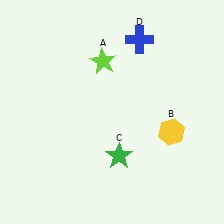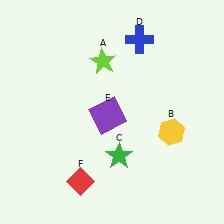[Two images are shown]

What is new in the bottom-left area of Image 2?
A red diamond (F) was added in the bottom-left area of Image 2.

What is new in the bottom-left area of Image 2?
A purple square (E) was added in the bottom-left area of Image 2.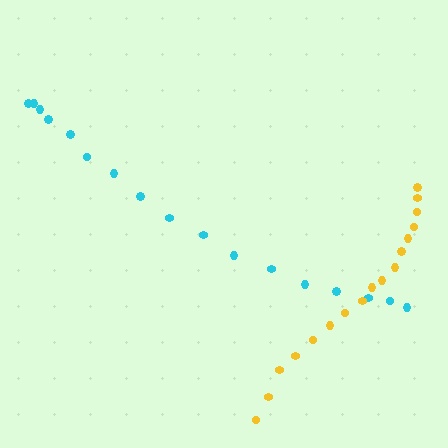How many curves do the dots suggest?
There are 2 distinct paths.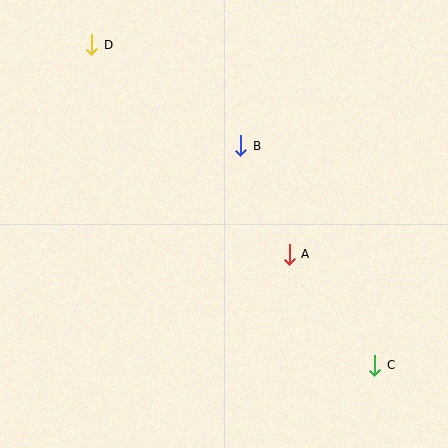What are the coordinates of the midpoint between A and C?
The midpoint between A and C is at (332, 310).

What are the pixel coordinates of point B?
Point B is at (241, 146).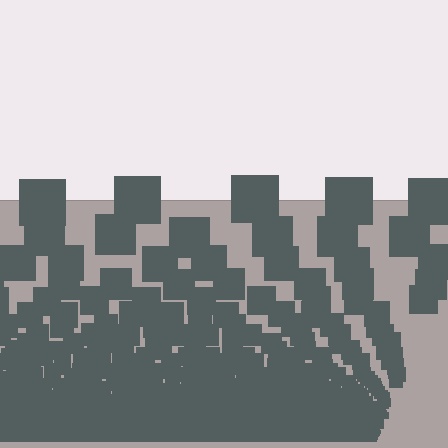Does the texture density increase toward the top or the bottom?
Density increases toward the bottom.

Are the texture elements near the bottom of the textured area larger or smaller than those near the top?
Smaller. The gradient is inverted — elements near the bottom are smaller and denser.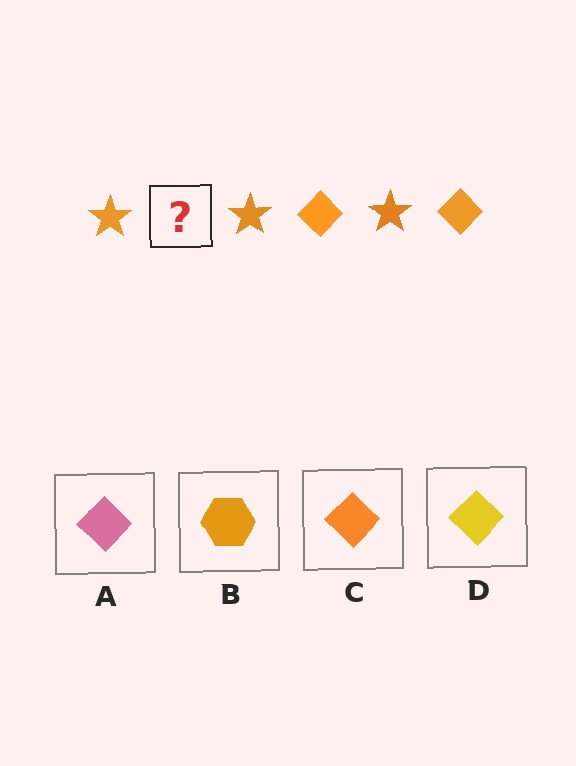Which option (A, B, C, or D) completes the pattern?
C.